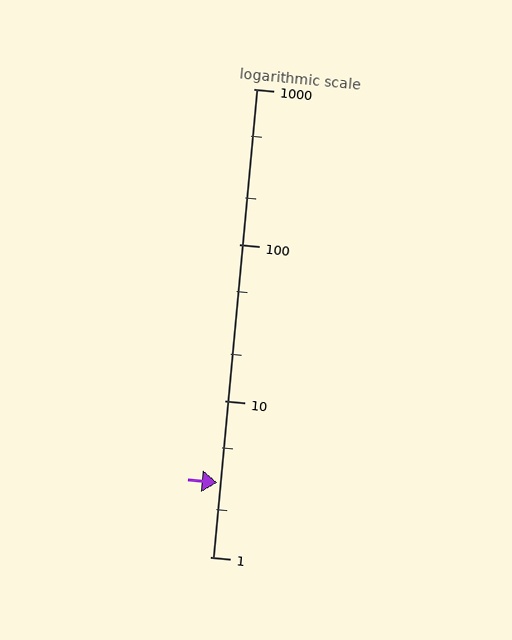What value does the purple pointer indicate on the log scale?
The pointer indicates approximately 3.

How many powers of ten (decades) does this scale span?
The scale spans 3 decades, from 1 to 1000.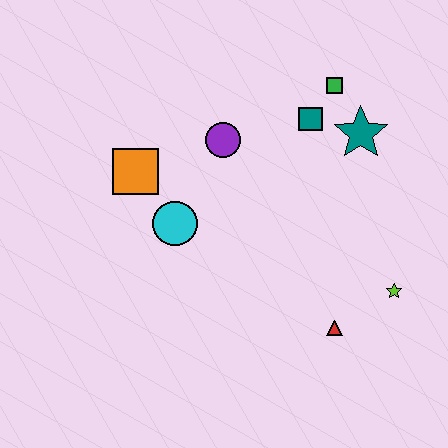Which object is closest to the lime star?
The red triangle is closest to the lime star.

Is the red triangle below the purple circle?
Yes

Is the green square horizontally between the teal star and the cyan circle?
Yes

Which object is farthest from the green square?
The red triangle is farthest from the green square.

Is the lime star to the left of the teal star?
No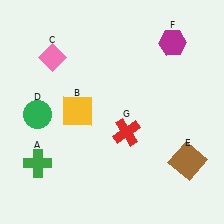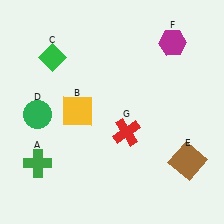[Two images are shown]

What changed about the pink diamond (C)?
In Image 1, C is pink. In Image 2, it changed to green.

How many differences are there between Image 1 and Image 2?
There is 1 difference between the two images.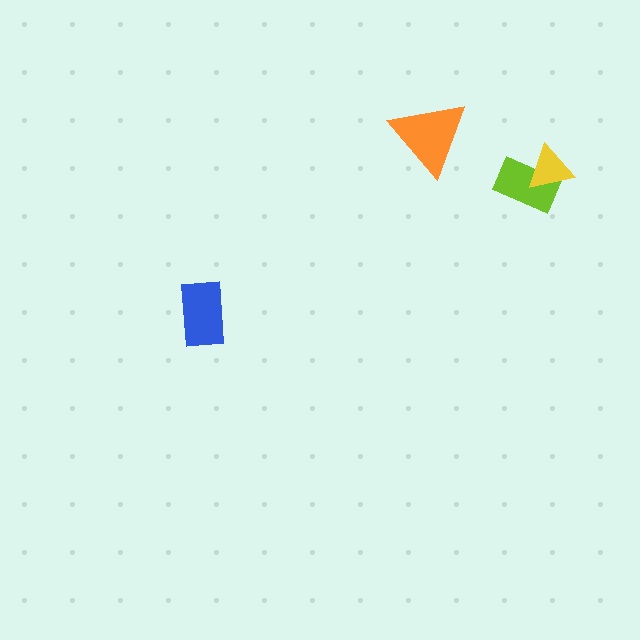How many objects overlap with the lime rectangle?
1 object overlaps with the lime rectangle.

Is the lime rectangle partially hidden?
Yes, it is partially covered by another shape.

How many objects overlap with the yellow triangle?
1 object overlaps with the yellow triangle.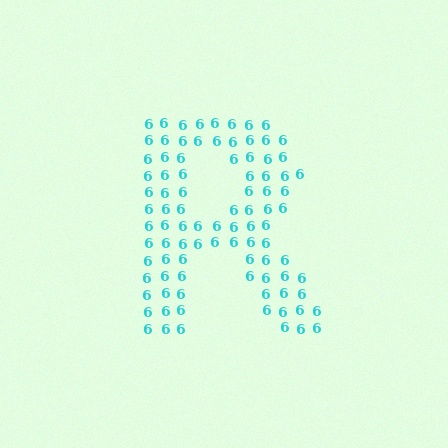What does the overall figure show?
The overall figure shows the letter R.